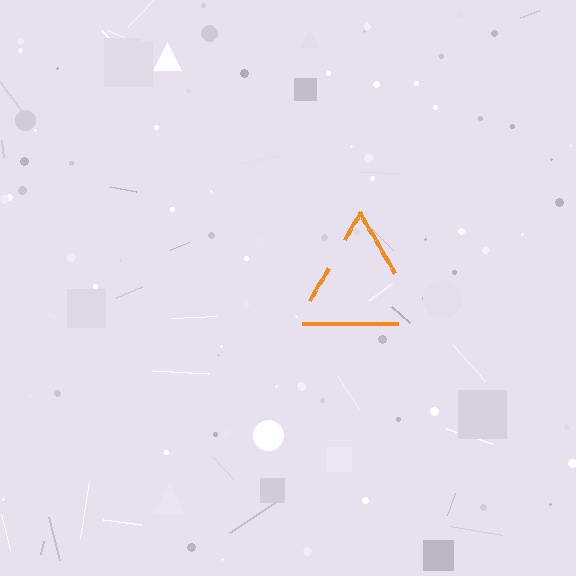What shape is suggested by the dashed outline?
The dashed outline suggests a triangle.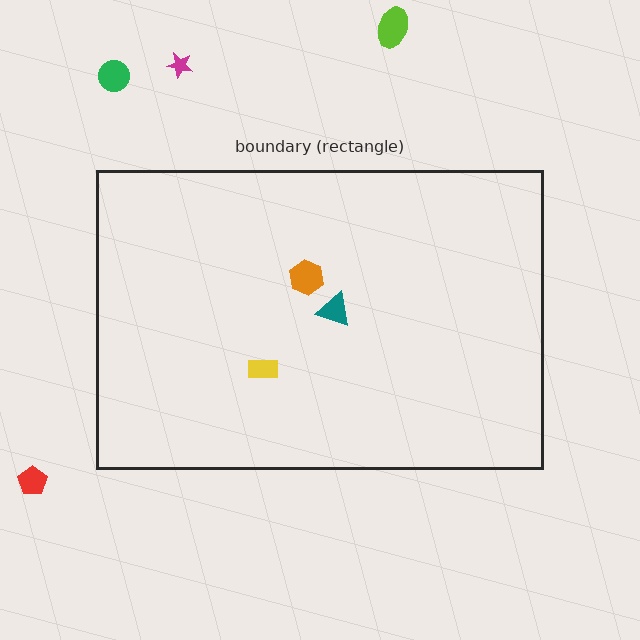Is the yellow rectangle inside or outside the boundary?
Inside.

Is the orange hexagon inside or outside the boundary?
Inside.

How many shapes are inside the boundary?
3 inside, 4 outside.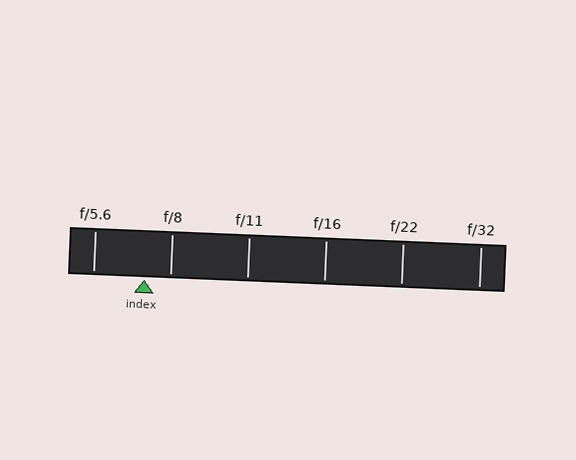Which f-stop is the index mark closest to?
The index mark is closest to f/8.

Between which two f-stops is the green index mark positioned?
The index mark is between f/5.6 and f/8.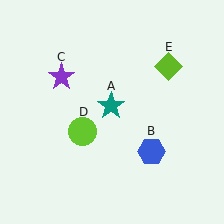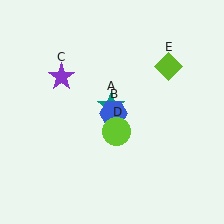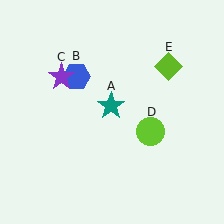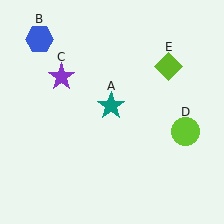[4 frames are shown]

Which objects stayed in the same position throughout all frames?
Teal star (object A) and purple star (object C) and lime diamond (object E) remained stationary.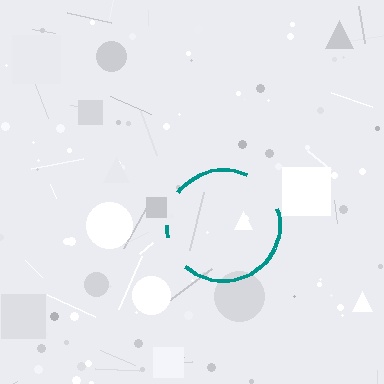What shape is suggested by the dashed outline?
The dashed outline suggests a circle.